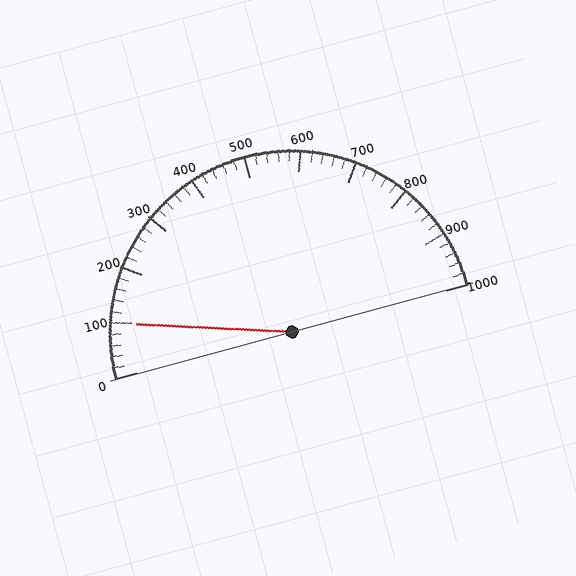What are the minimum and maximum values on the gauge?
The gauge ranges from 0 to 1000.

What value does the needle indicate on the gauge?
The needle indicates approximately 100.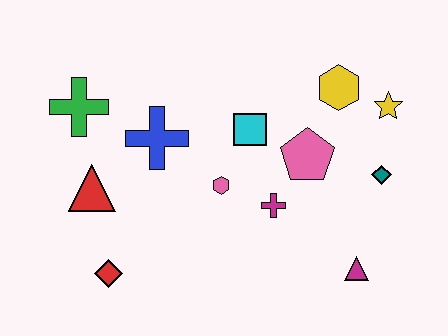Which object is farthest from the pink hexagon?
The yellow star is farthest from the pink hexagon.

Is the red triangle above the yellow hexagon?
No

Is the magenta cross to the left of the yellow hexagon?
Yes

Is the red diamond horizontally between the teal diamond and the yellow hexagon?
No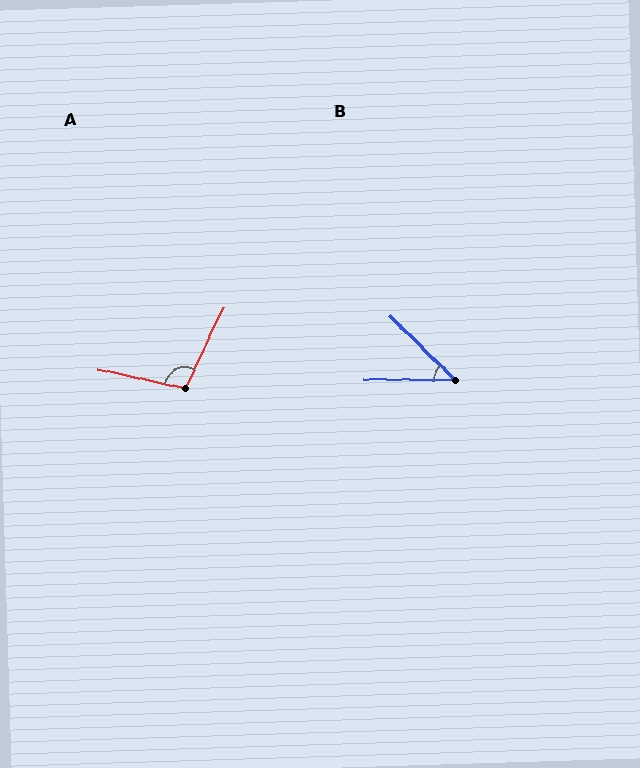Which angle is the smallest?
B, at approximately 44 degrees.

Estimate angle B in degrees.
Approximately 44 degrees.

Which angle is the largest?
A, at approximately 103 degrees.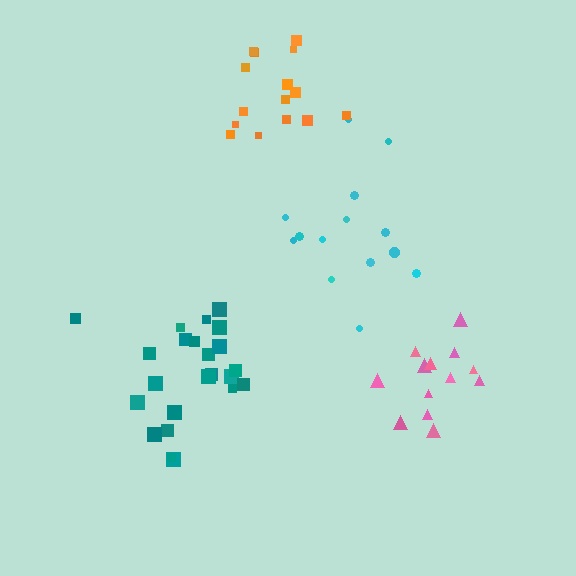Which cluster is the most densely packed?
Teal.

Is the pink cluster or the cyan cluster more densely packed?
Pink.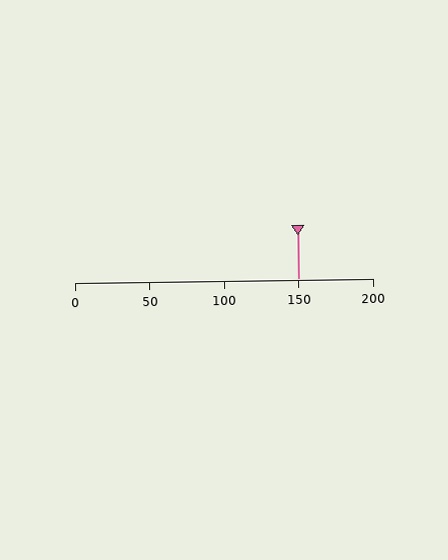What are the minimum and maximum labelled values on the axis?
The axis runs from 0 to 200.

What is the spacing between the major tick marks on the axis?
The major ticks are spaced 50 apart.